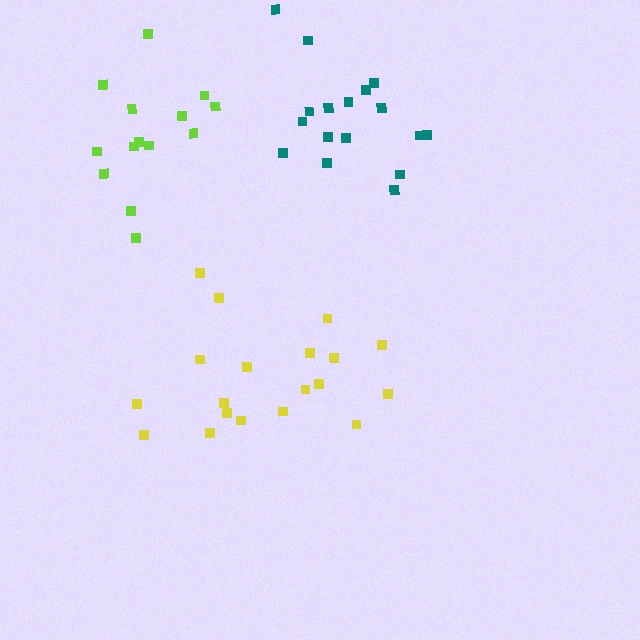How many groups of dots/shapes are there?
There are 3 groups.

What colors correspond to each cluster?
The clusters are colored: yellow, teal, lime.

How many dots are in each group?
Group 1: 19 dots, Group 2: 17 dots, Group 3: 14 dots (50 total).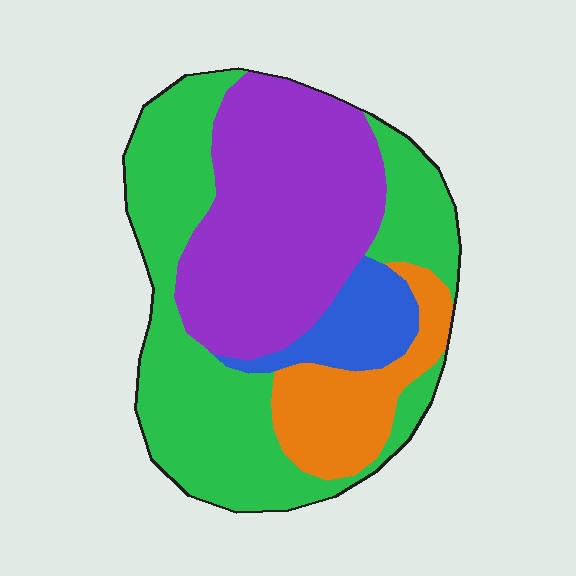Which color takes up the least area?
Blue, at roughly 10%.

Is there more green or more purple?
Green.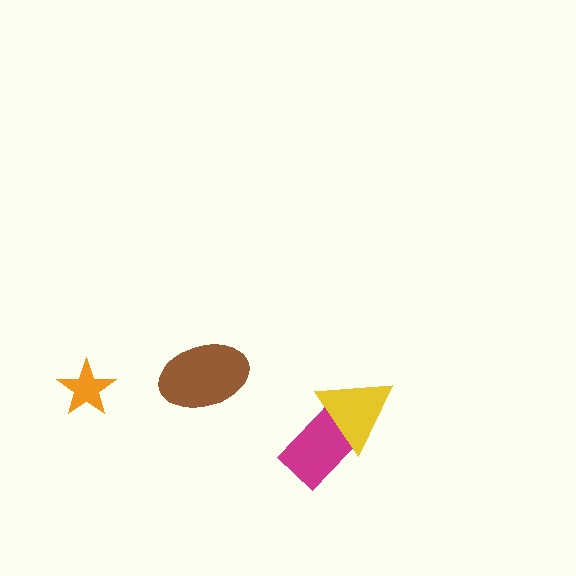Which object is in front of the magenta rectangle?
The yellow triangle is in front of the magenta rectangle.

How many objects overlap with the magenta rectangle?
1 object overlaps with the magenta rectangle.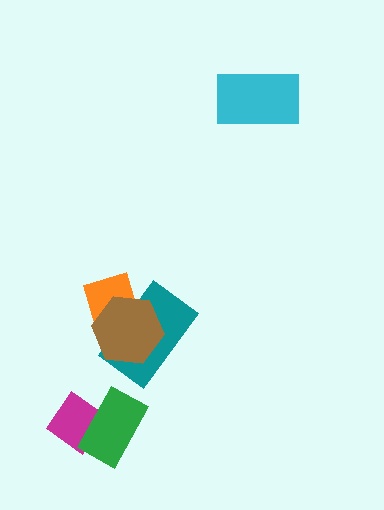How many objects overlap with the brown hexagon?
2 objects overlap with the brown hexagon.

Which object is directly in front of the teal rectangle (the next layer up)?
The orange rectangle is directly in front of the teal rectangle.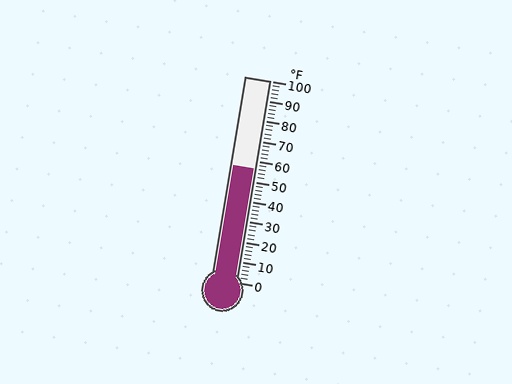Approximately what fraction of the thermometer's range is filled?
The thermometer is filled to approximately 55% of its range.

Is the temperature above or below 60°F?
The temperature is below 60°F.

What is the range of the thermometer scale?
The thermometer scale ranges from 0°F to 100°F.